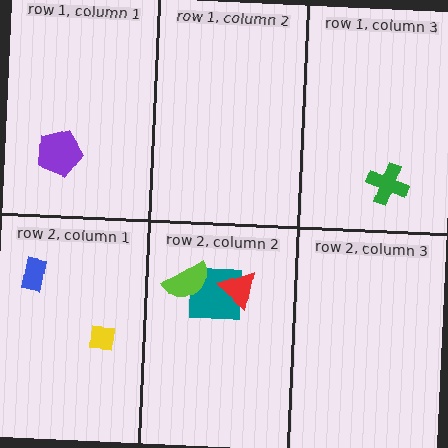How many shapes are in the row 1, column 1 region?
1.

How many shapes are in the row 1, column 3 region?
1.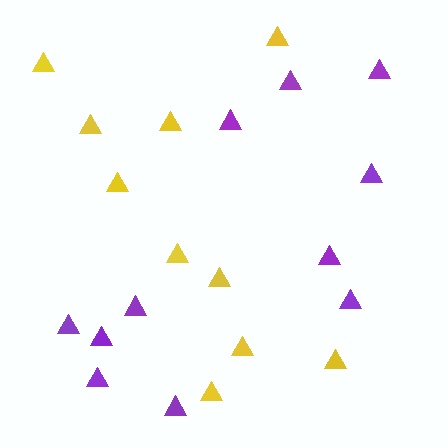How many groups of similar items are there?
There are 2 groups: one group of purple triangles (11) and one group of yellow triangles (10).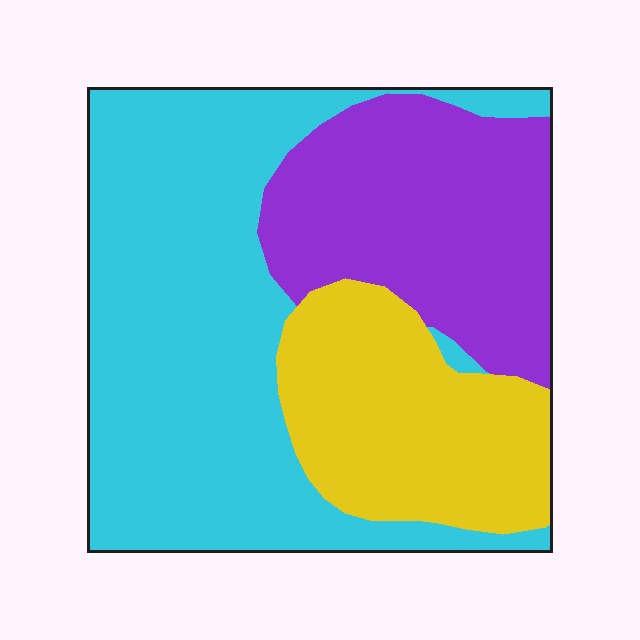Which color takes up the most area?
Cyan, at roughly 50%.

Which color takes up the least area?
Yellow, at roughly 25%.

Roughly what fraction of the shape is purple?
Purple takes up about one quarter (1/4) of the shape.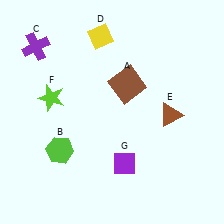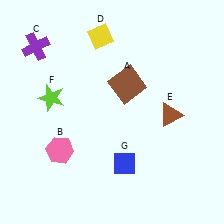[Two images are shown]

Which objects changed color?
B changed from lime to pink. G changed from purple to blue.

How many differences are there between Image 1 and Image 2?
There are 2 differences between the two images.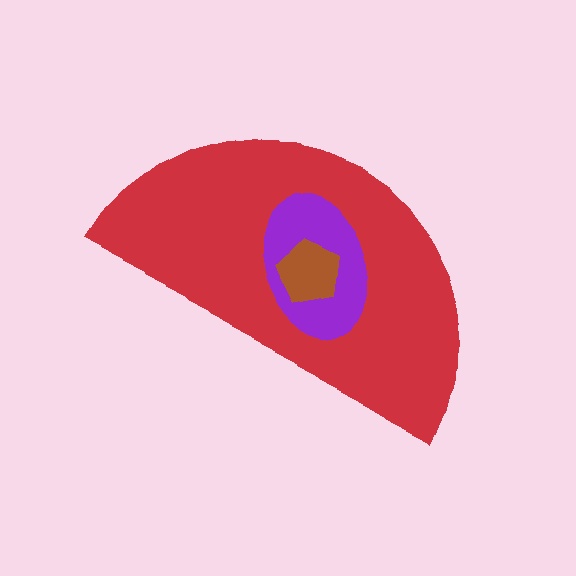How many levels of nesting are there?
3.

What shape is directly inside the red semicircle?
The purple ellipse.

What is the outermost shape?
The red semicircle.